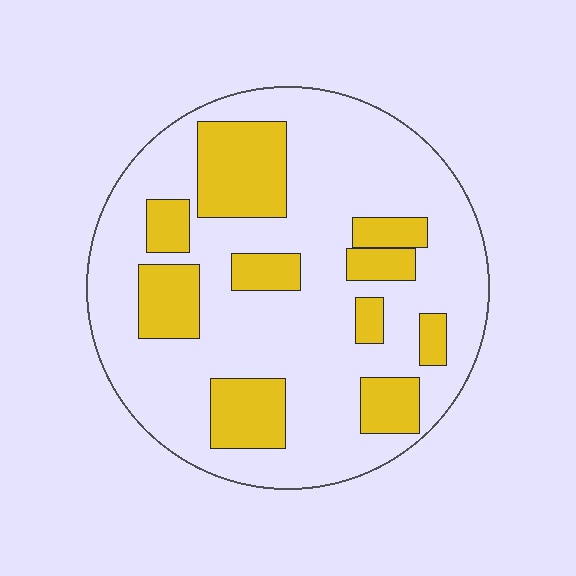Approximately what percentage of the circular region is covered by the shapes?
Approximately 25%.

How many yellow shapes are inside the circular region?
10.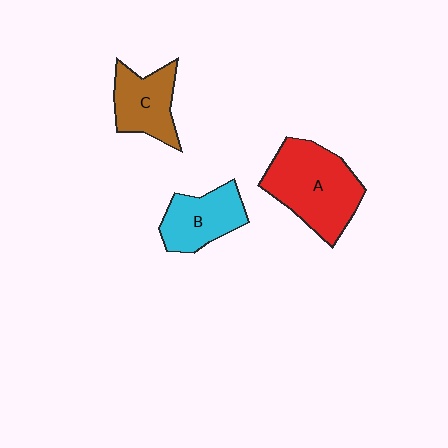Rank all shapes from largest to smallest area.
From largest to smallest: A (red), B (cyan), C (brown).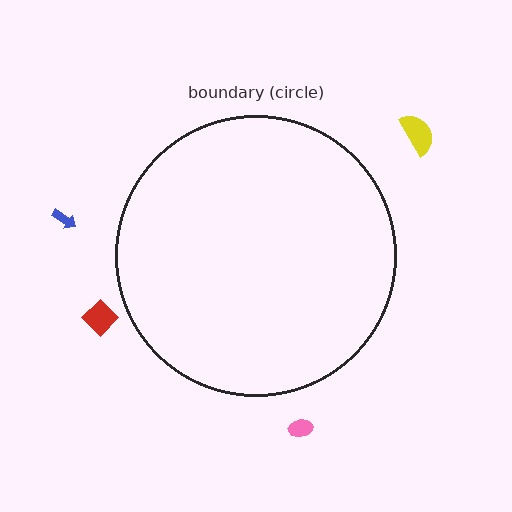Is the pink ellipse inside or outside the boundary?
Outside.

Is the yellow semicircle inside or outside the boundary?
Outside.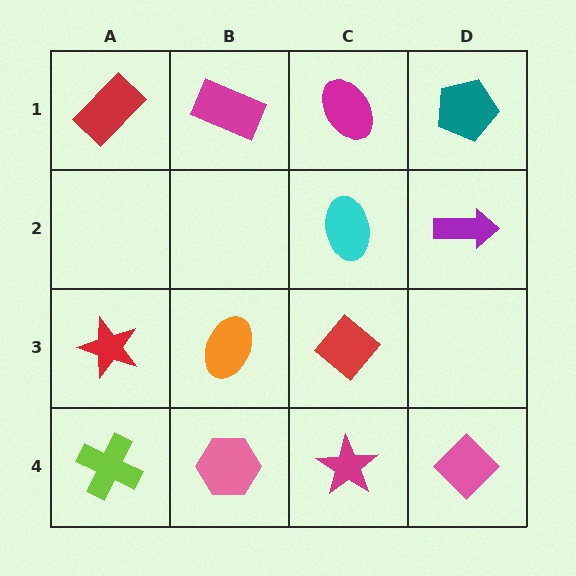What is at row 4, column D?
A pink diamond.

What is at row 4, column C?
A magenta star.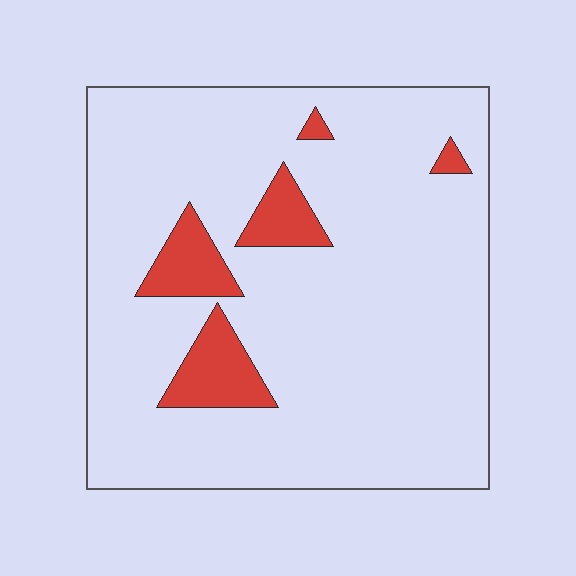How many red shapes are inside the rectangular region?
5.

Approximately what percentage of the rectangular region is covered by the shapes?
Approximately 10%.